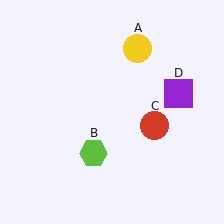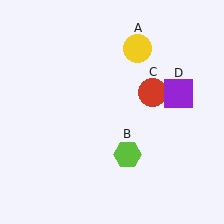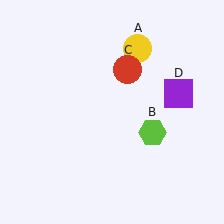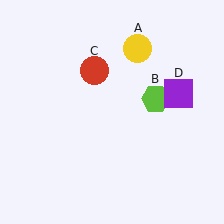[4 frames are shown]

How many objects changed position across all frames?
2 objects changed position: lime hexagon (object B), red circle (object C).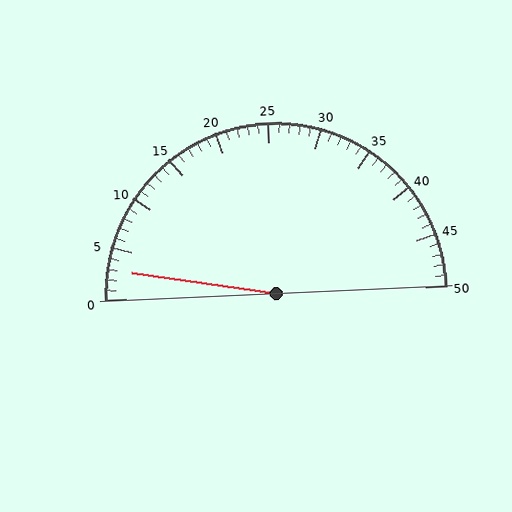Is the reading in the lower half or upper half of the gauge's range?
The reading is in the lower half of the range (0 to 50).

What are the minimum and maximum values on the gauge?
The gauge ranges from 0 to 50.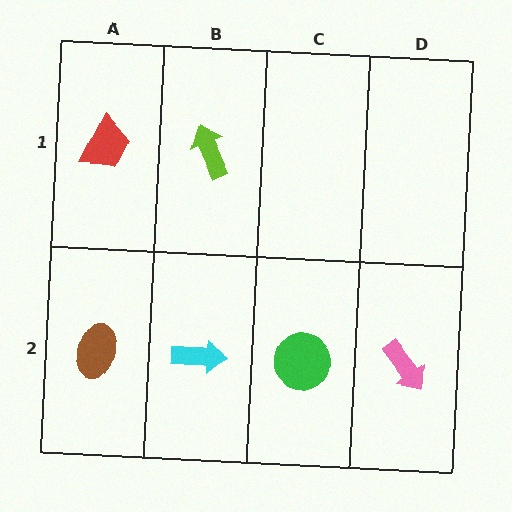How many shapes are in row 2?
4 shapes.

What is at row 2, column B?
A cyan arrow.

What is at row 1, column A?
A red trapezoid.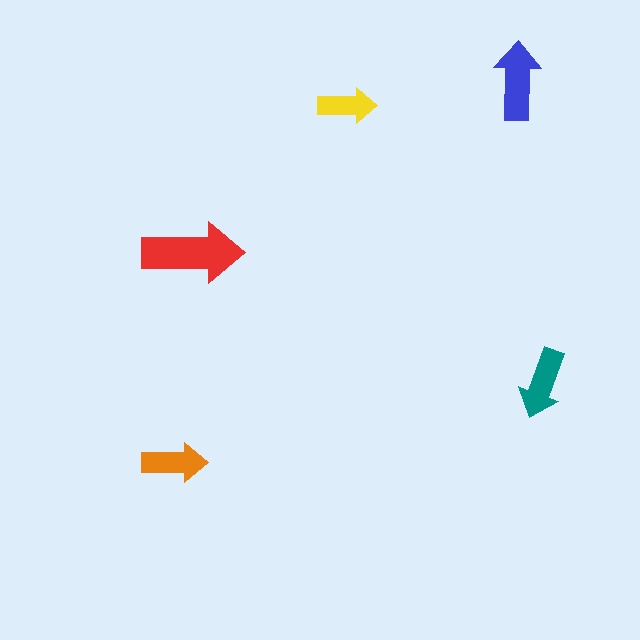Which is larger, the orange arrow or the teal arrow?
The teal one.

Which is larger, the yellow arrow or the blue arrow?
The blue one.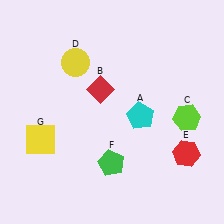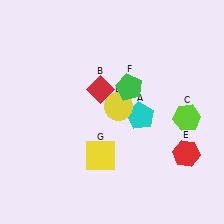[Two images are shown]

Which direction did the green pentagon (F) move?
The green pentagon (F) moved up.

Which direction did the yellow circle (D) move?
The yellow circle (D) moved down.